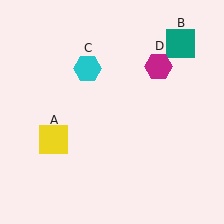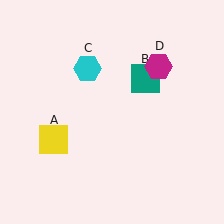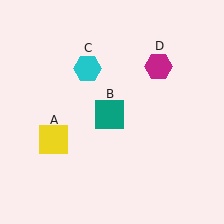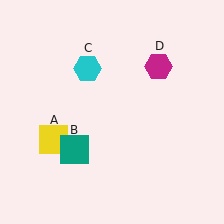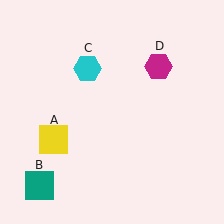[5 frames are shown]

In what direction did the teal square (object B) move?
The teal square (object B) moved down and to the left.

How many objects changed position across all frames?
1 object changed position: teal square (object B).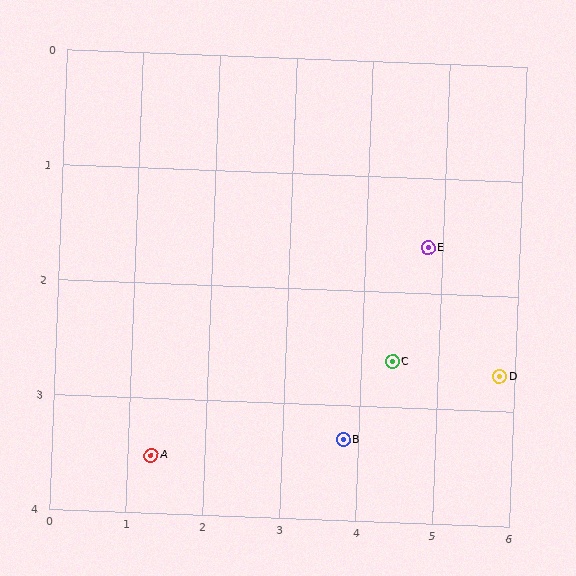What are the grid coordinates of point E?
Point E is at approximately (4.8, 1.6).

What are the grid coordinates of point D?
Point D is at approximately (5.8, 2.7).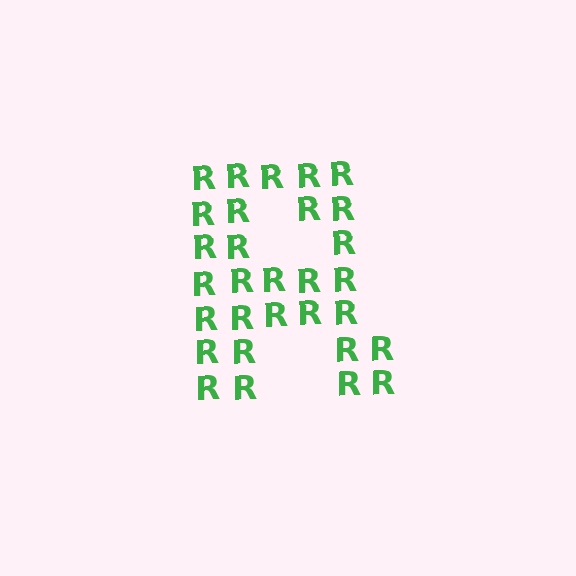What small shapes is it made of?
It is made of small letter R's.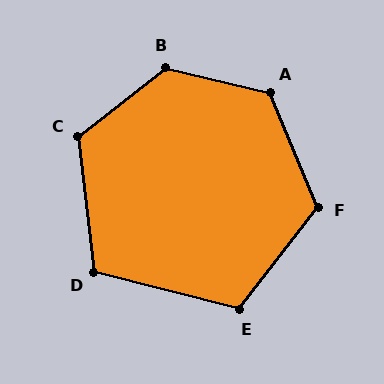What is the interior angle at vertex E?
Approximately 113 degrees (obtuse).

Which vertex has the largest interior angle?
B, at approximately 129 degrees.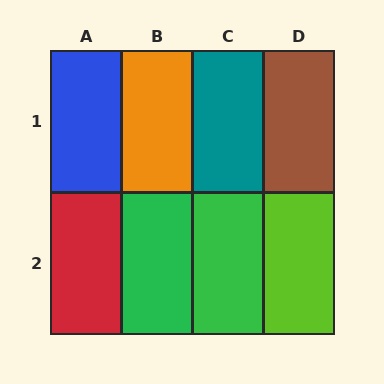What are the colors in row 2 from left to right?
Red, green, green, lime.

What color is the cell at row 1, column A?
Blue.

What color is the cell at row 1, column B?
Orange.